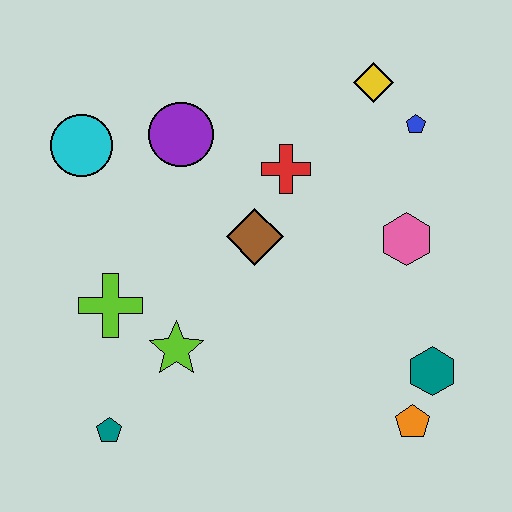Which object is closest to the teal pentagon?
The lime star is closest to the teal pentagon.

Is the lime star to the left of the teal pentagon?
No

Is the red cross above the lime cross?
Yes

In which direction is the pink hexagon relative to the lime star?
The pink hexagon is to the right of the lime star.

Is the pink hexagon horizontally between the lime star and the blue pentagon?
Yes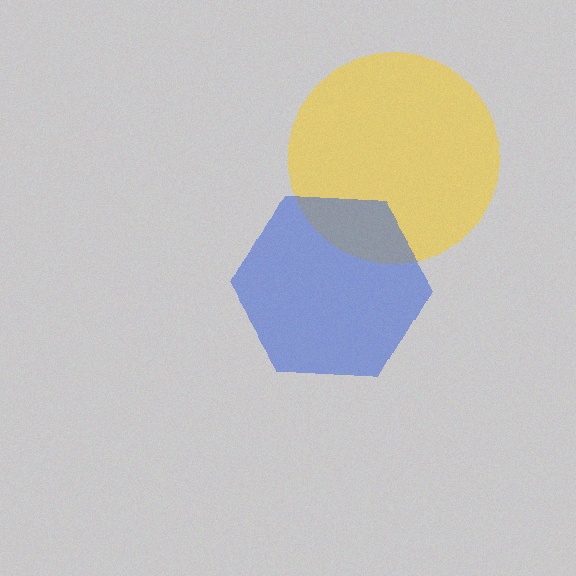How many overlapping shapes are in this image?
There are 2 overlapping shapes in the image.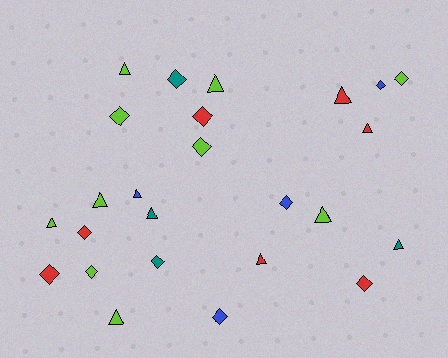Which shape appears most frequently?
Diamond, with 13 objects.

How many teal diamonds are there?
There are 2 teal diamonds.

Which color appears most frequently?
Lime, with 10 objects.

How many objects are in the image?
There are 25 objects.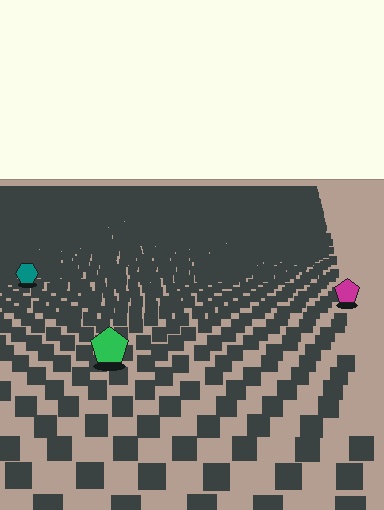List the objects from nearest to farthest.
From nearest to farthest: the green pentagon, the magenta pentagon, the teal hexagon.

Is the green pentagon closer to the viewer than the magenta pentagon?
Yes. The green pentagon is closer — you can tell from the texture gradient: the ground texture is coarser near it.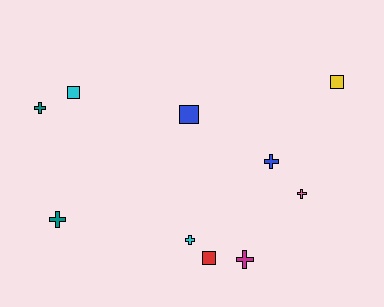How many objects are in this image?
There are 10 objects.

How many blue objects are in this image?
There are 2 blue objects.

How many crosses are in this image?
There are 6 crosses.